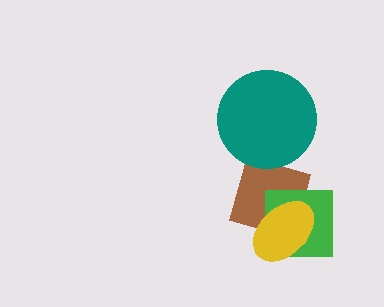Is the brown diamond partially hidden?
Yes, it is partially covered by another shape.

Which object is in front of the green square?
The yellow ellipse is in front of the green square.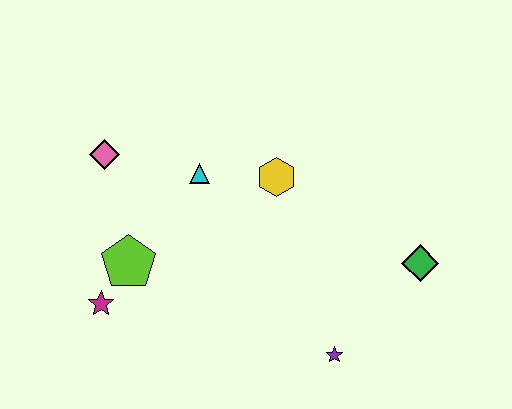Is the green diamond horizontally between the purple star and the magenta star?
No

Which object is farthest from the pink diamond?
The green diamond is farthest from the pink diamond.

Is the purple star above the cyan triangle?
No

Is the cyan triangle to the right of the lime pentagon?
Yes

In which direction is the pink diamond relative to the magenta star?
The pink diamond is above the magenta star.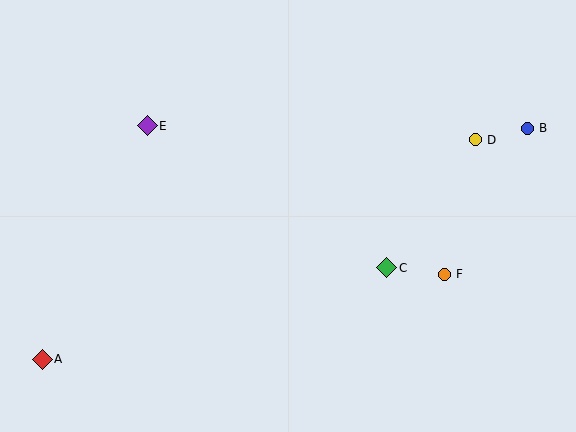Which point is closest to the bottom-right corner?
Point F is closest to the bottom-right corner.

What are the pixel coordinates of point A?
Point A is at (42, 359).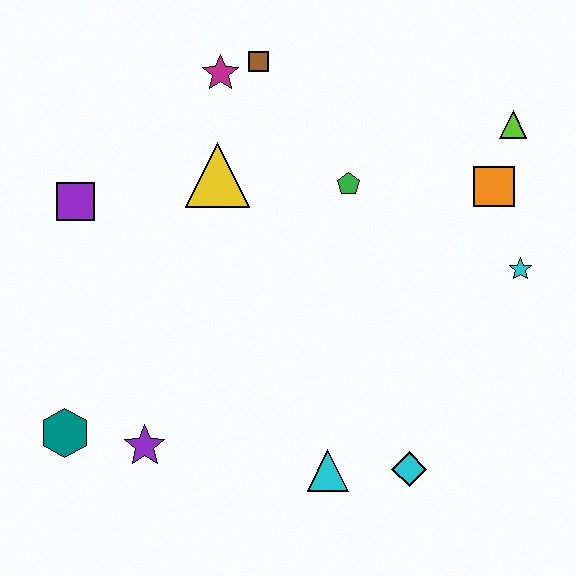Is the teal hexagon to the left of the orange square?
Yes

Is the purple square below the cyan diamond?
No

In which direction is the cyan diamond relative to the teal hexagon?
The cyan diamond is to the right of the teal hexagon.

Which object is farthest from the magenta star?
The cyan diamond is farthest from the magenta star.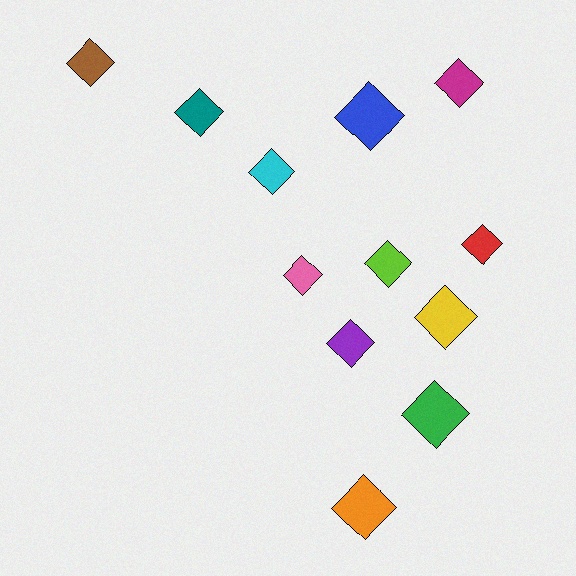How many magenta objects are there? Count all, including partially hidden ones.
There is 1 magenta object.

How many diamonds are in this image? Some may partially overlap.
There are 12 diamonds.